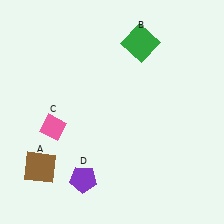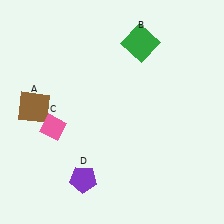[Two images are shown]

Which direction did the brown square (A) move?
The brown square (A) moved up.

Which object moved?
The brown square (A) moved up.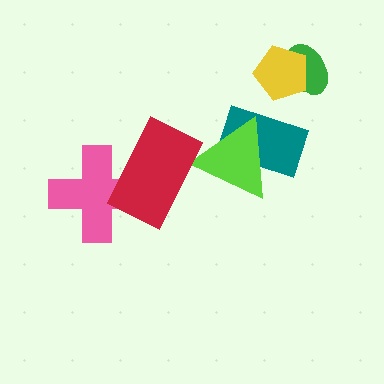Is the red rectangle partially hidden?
No, no other shape covers it.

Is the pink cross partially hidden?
Yes, it is partially covered by another shape.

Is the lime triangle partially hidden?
Yes, it is partially covered by another shape.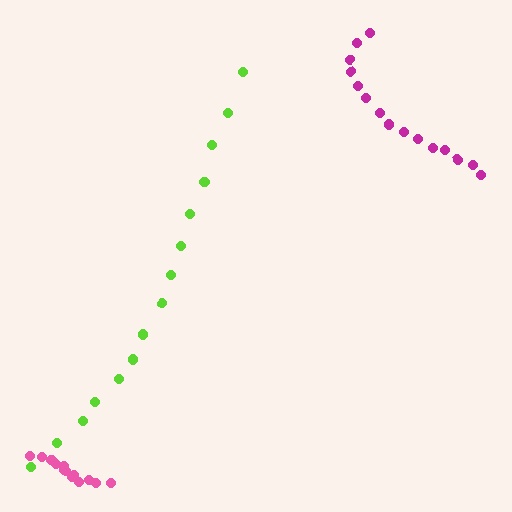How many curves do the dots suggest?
There are 3 distinct paths.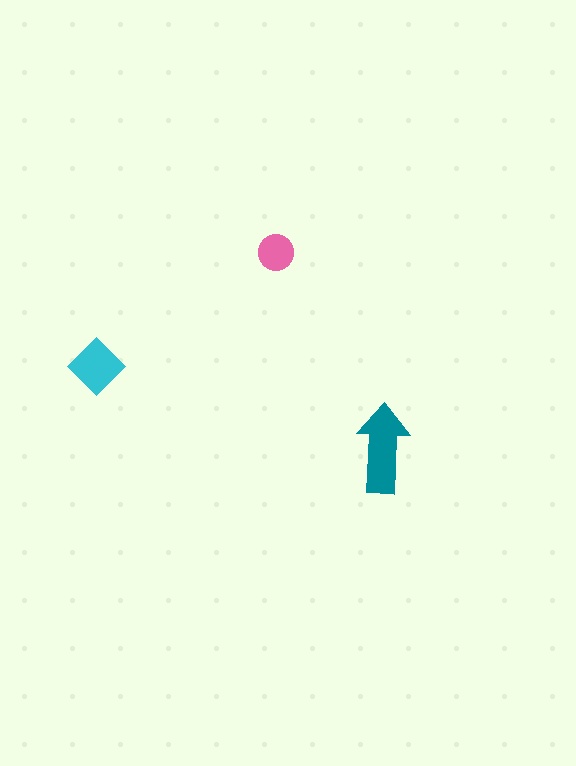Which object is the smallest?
The pink circle.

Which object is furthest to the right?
The teal arrow is rightmost.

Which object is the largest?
The teal arrow.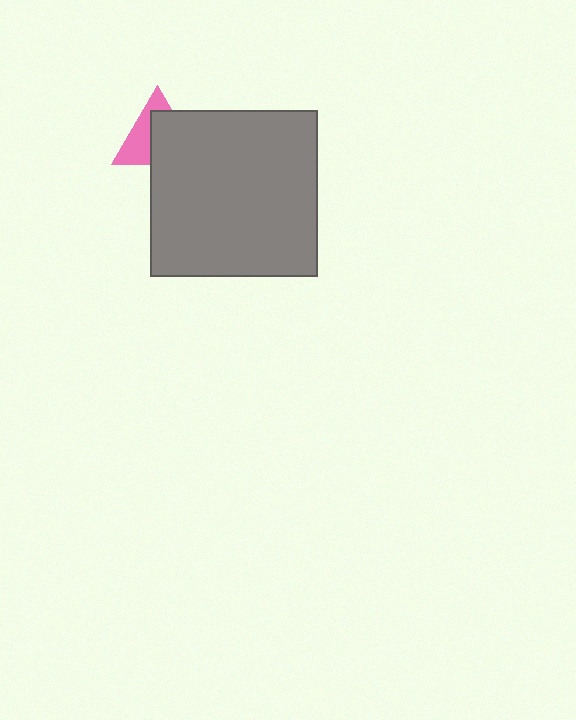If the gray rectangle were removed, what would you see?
You would see the complete pink triangle.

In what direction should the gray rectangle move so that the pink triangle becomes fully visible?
The gray rectangle should move toward the lower-right. That is the shortest direction to clear the overlap and leave the pink triangle fully visible.